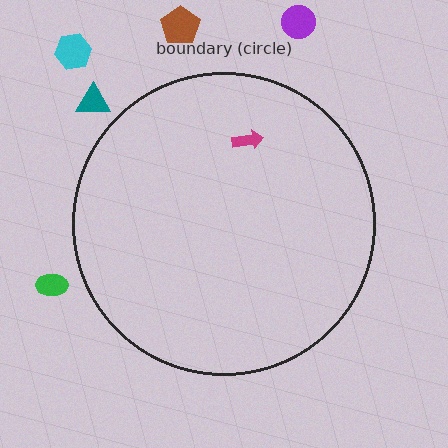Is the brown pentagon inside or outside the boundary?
Outside.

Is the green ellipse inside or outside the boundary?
Outside.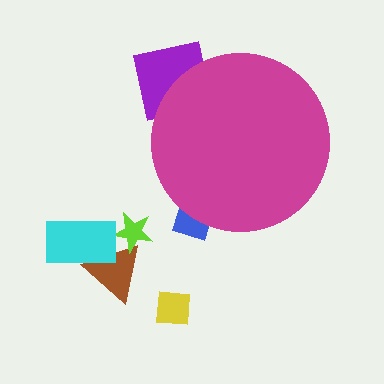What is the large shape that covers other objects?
A magenta circle.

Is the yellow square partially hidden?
No, the yellow square is fully visible.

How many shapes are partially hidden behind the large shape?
2 shapes are partially hidden.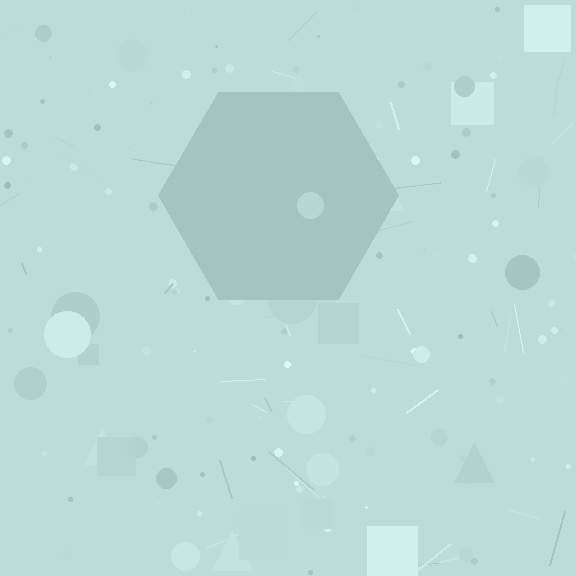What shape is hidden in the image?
A hexagon is hidden in the image.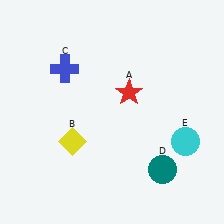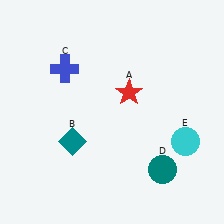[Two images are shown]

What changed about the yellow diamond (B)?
In Image 1, B is yellow. In Image 2, it changed to teal.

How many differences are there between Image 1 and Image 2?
There is 1 difference between the two images.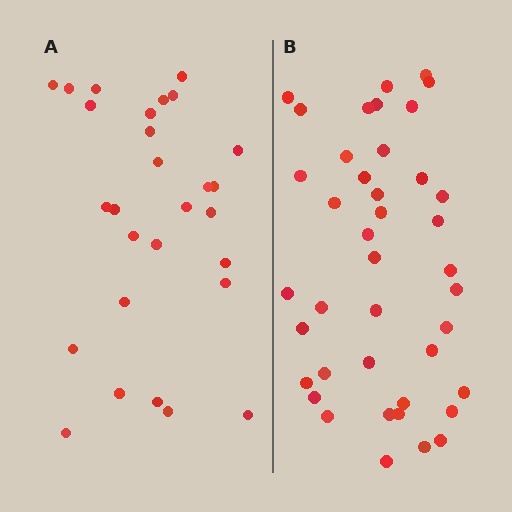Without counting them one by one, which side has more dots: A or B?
Region B (the right region) has more dots.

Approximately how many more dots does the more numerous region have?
Region B has approximately 15 more dots than region A.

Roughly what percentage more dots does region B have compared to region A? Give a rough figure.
About 45% more.